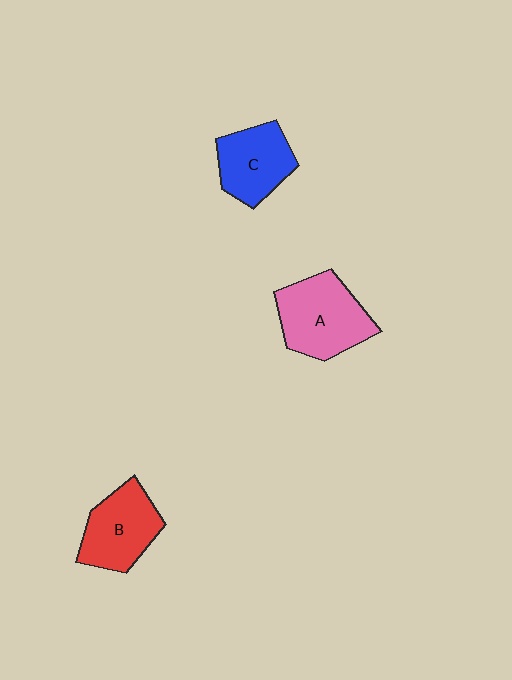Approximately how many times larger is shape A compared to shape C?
Approximately 1.3 times.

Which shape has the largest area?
Shape A (pink).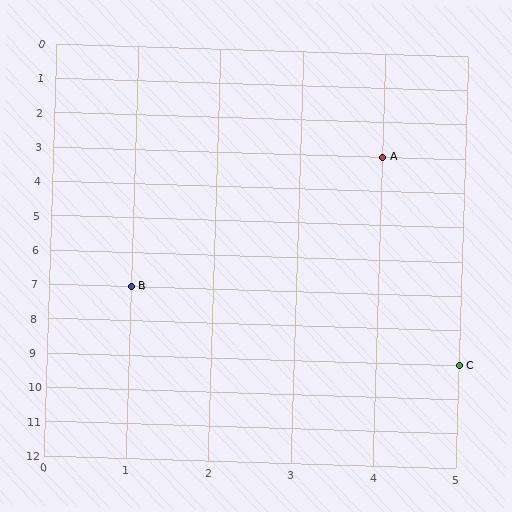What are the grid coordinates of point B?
Point B is at grid coordinates (1, 7).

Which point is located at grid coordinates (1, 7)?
Point B is at (1, 7).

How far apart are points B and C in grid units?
Points B and C are 4 columns and 2 rows apart (about 4.5 grid units diagonally).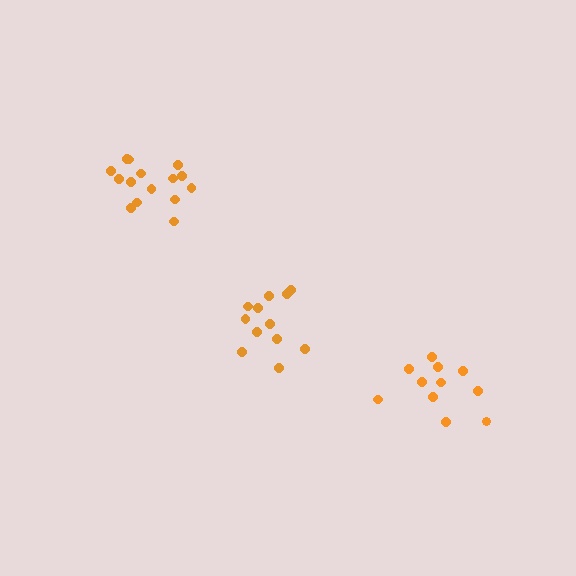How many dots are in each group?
Group 1: 11 dots, Group 2: 15 dots, Group 3: 12 dots (38 total).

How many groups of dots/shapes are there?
There are 3 groups.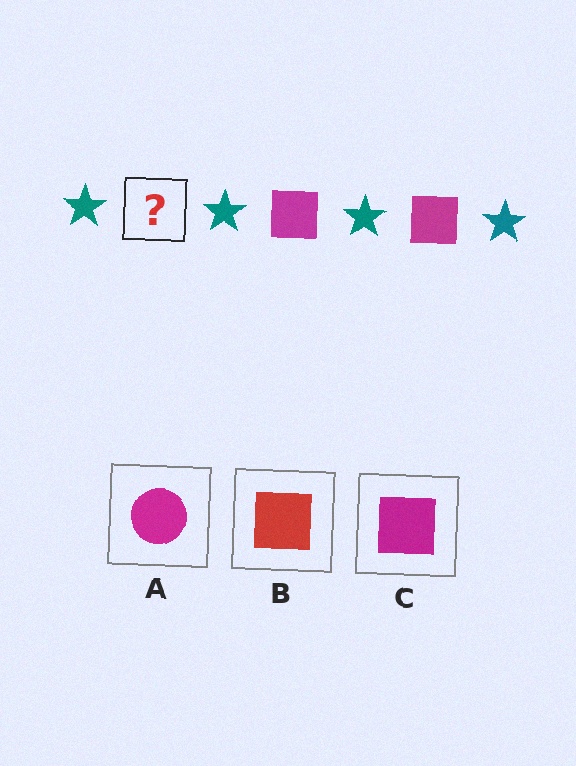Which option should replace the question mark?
Option C.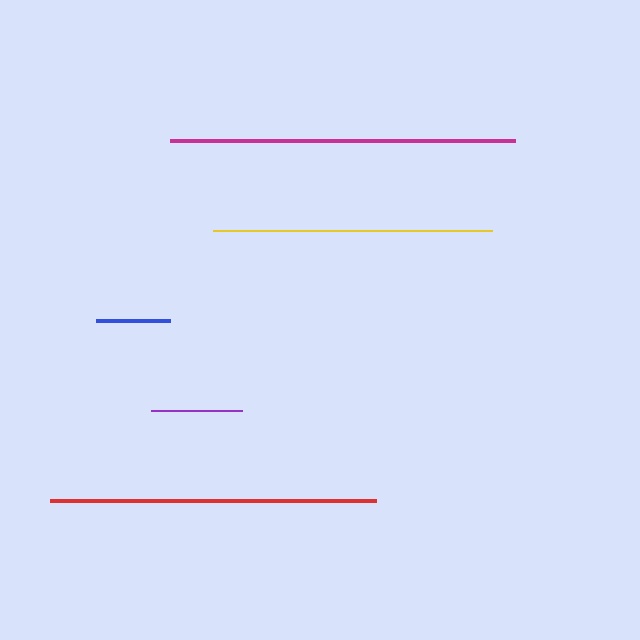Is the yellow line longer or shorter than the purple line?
The yellow line is longer than the purple line.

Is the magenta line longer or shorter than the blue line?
The magenta line is longer than the blue line.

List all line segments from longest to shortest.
From longest to shortest: magenta, red, yellow, purple, blue.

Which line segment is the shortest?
The blue line is the shortest at approximately 74 pixels.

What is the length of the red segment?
The red segment is approximately 326 pixels long.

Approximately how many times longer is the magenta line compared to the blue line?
The magenta line is approximately 4.6 times the length of the blue line.